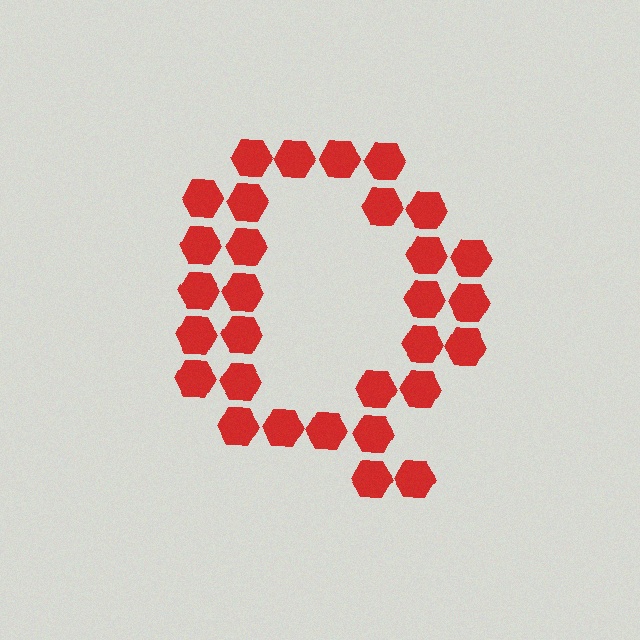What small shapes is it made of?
It is made of small hexagons.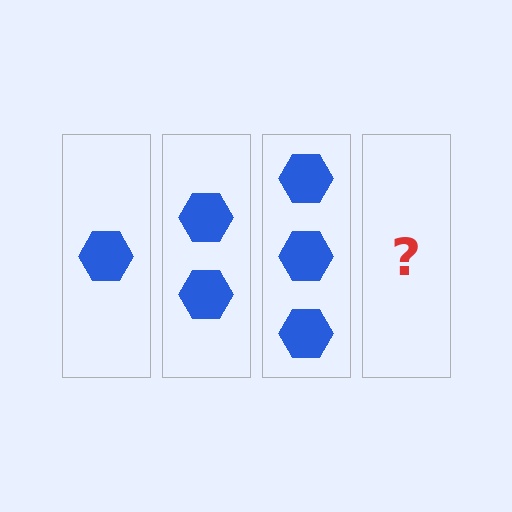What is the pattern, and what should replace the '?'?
The pattern is that each step adds one more hexagon. The '?' should be 4 hexagons.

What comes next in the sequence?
The next element should be 4 hexagons.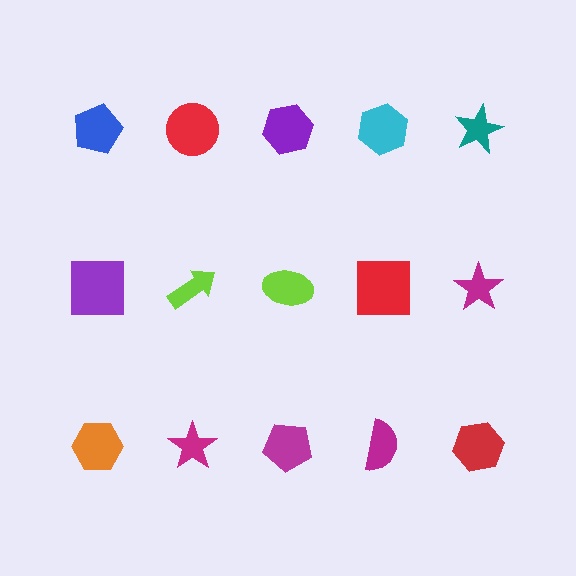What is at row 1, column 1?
A blue pentagon.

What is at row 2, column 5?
A magenta star.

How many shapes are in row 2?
5 shapes.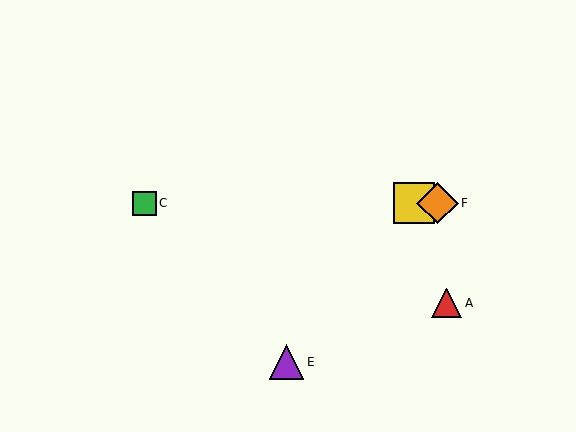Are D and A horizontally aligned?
No, D is at y≈203 and A is at y≈303.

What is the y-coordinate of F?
Object F is at y≈203.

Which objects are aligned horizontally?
Objects B, C, D, F are aligned horizontally.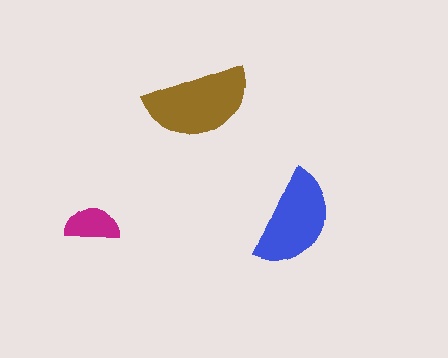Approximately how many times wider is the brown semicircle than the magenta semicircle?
About 2 times wider.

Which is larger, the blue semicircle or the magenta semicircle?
The blue one.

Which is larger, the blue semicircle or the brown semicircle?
The brown one.